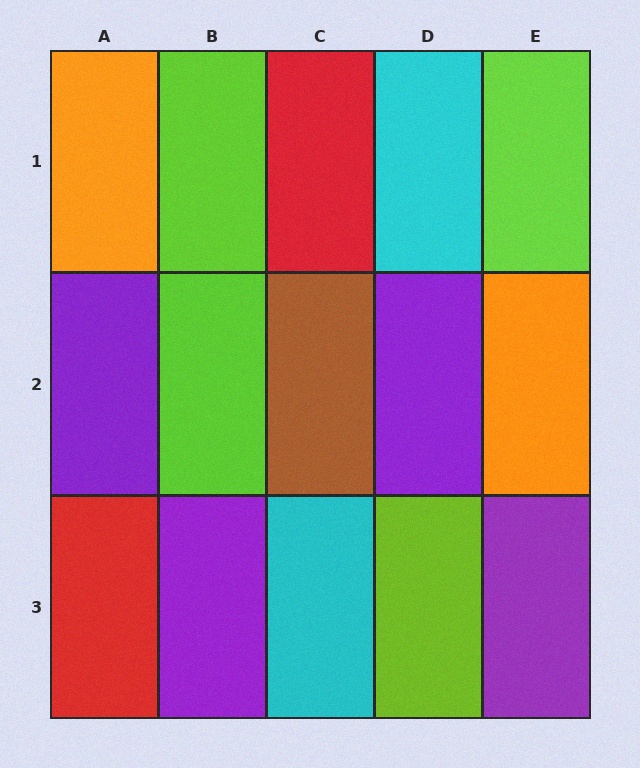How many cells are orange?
2 cells are orange.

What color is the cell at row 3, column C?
Cyan.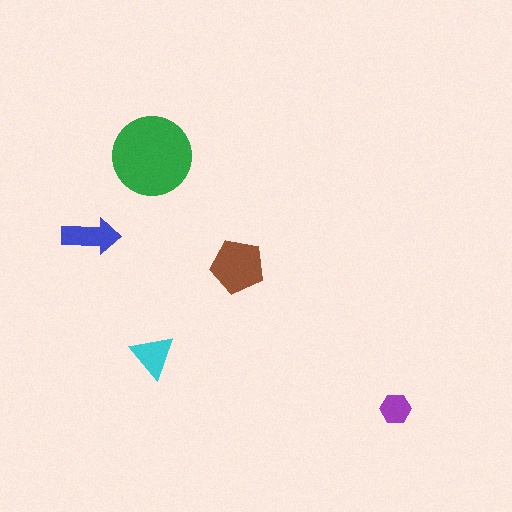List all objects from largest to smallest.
The green circle, the brown pentagon, the blue arrow, the cyan triangle, the purple hexagon.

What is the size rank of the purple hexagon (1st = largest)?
5th.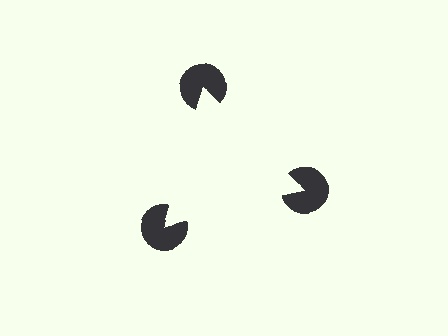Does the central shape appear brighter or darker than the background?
It typically appears slightly brighter than the background, even though no actual brightness change is drawn.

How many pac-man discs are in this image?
There are 3 — one at each vertex of the illusory triangle.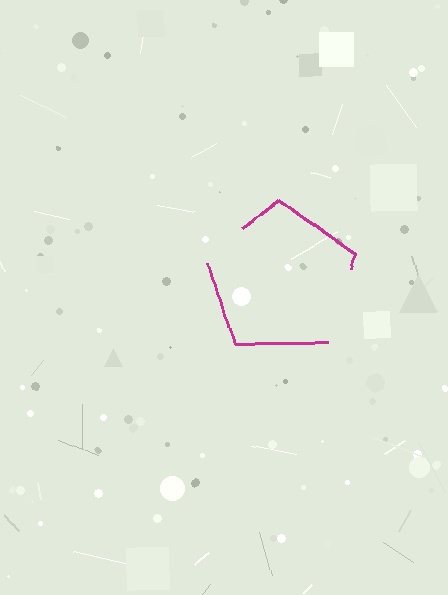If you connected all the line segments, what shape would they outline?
They would outline a pentagon.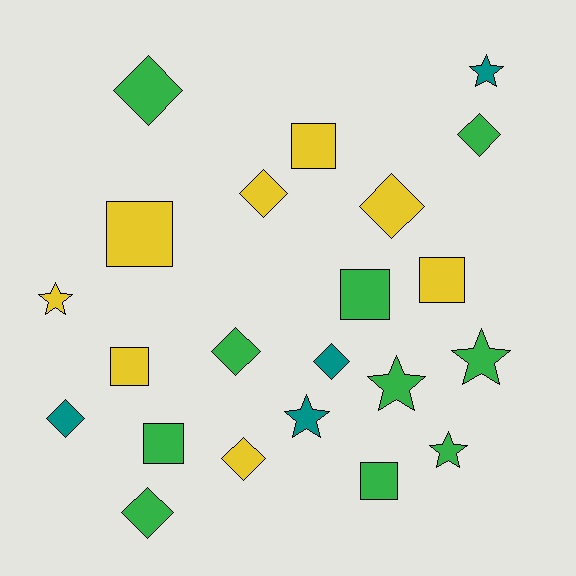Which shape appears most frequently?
Diamond, with 9 objects.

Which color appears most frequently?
Green, with 10 objects.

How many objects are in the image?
There are 22 objects.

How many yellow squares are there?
There are 4 yellow squares.